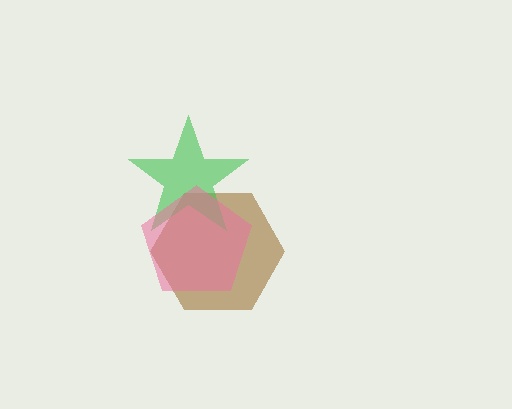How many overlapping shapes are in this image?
There are 3 overlapping shapes in the image.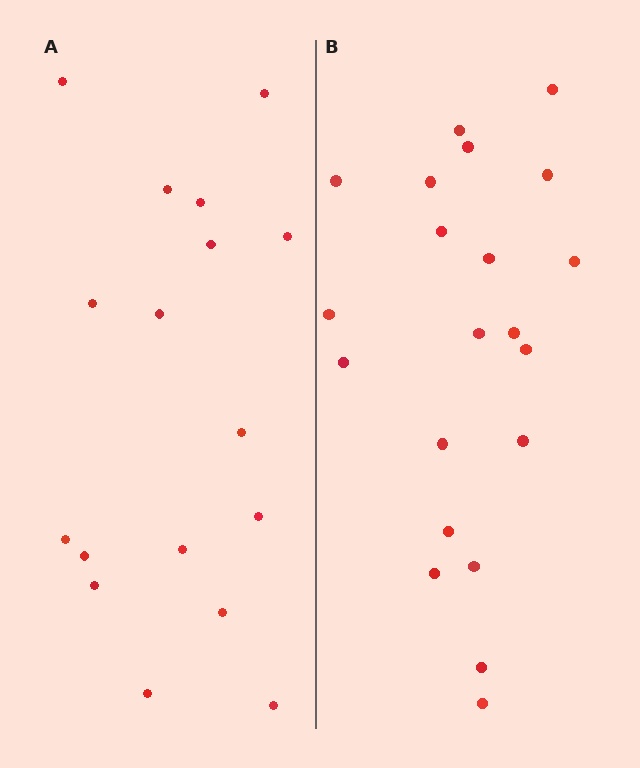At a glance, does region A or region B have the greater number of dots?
Region B (the right region) has more dots.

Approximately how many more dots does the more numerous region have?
Region B has about 4 more dots than region A.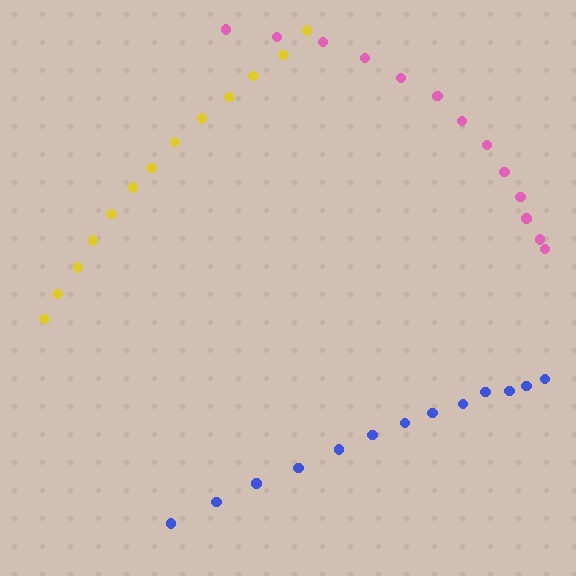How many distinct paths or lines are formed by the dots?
There are 3 distinct paths.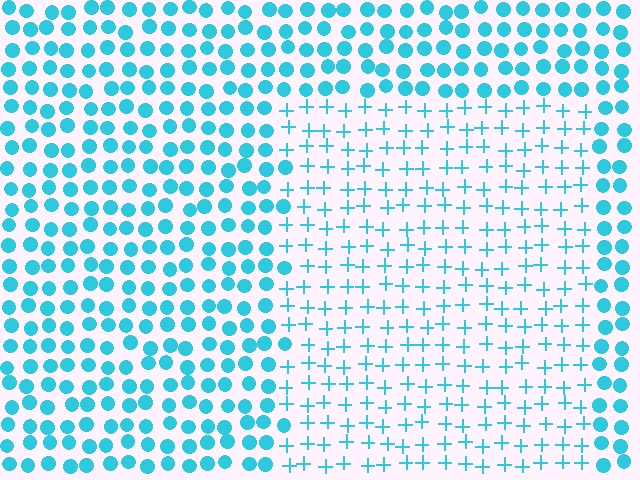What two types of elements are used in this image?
The image uses plus signs inside the rectangle region and circles outside it.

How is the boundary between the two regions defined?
The boundary is defined by a change in element shape: plus signs inside vs. circles outside. All elements share the same color and spacing.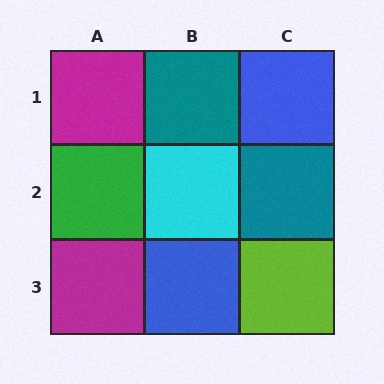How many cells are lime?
1 cell is lime.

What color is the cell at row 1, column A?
Magenta.